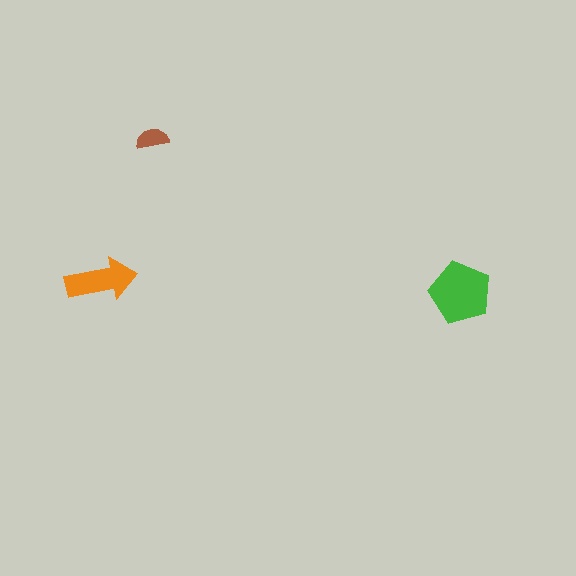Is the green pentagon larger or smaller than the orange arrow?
Larger.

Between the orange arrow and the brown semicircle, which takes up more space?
The orange arrow.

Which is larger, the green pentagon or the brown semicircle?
The green pentagon.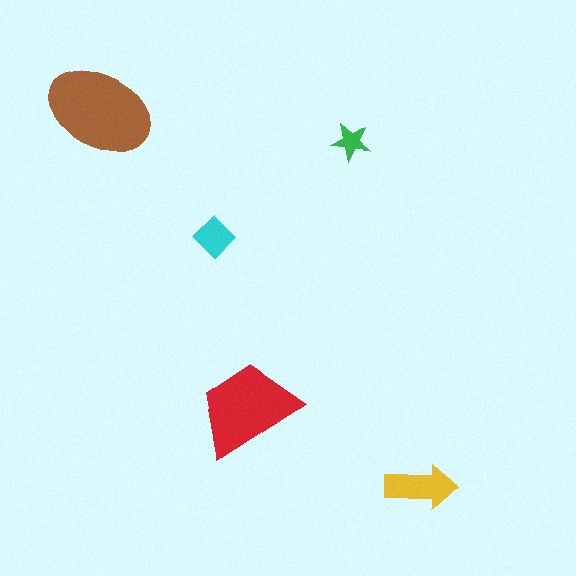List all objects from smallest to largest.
The green star, the cyan diamond, the yellow arrow, the red trapezoid, the brown ellipse.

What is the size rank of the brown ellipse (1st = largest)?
1st.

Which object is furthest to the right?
The yellow arrow is rightmost.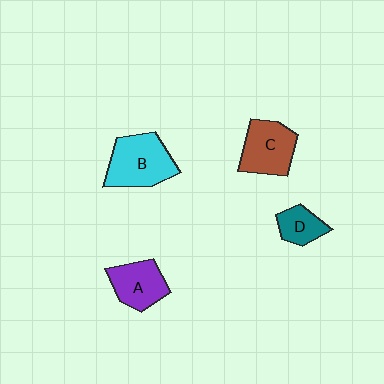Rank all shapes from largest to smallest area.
From largest to smallest: B (cyan), C (brown), A (purple), D (teal).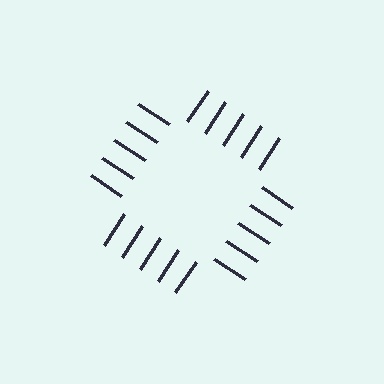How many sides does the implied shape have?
4 sides — the line-ends trace a square.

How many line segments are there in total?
20 — 5 along each of the 4 edges.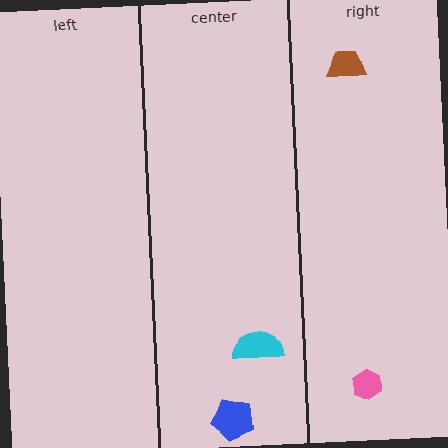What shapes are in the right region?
The pink hexagon, the brown trapezoid.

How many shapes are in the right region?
2.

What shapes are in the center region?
The cyan semicircle, the blue pentagon.